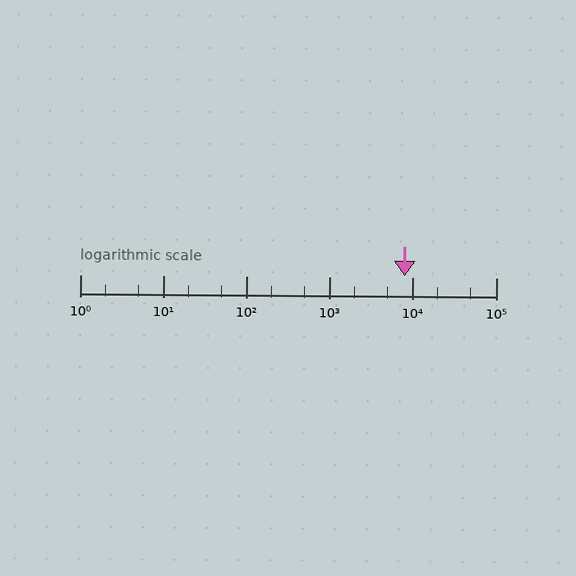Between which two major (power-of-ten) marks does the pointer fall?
The pointer is between 1000 and 10000.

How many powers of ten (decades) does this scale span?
The scale spans 5 decades, from 1 to 100000.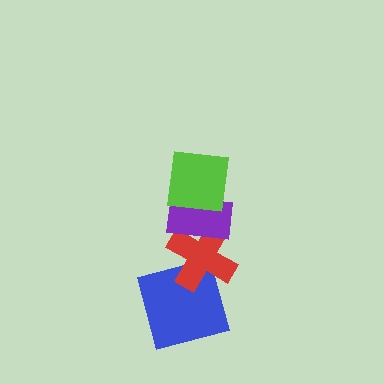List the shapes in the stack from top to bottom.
From top to bottom: the lime square, the purple rectangle, the red cross, the blue square.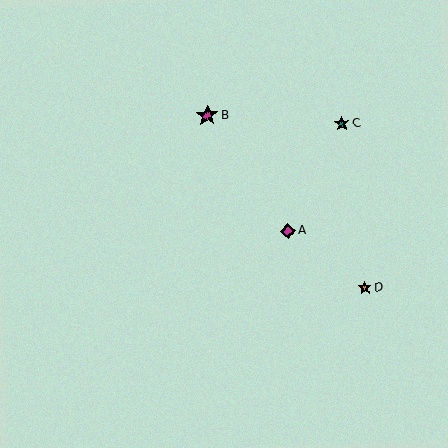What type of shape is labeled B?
Shape B is a magenta star.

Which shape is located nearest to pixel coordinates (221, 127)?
The magenta star (labeled B) at (207, 116) is nearest to that location.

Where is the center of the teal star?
The center of the teal star is at (342, 124).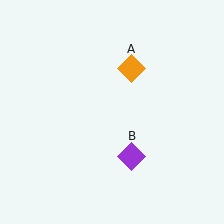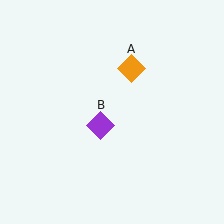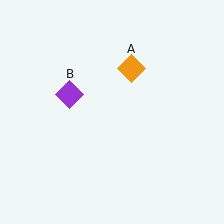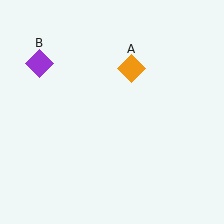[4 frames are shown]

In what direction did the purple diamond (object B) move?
The purple diamond (object B) moved up and to the left.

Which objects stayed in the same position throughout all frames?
Orange diamond (object A) remained stationary.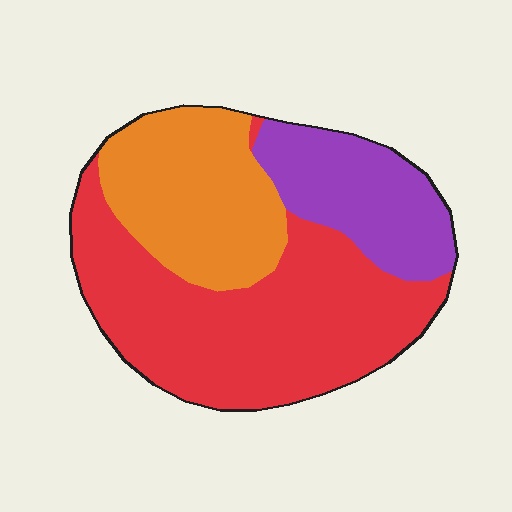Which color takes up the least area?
Purple, at roughly 20%.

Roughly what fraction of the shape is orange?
Orange covers 28% of the shape.